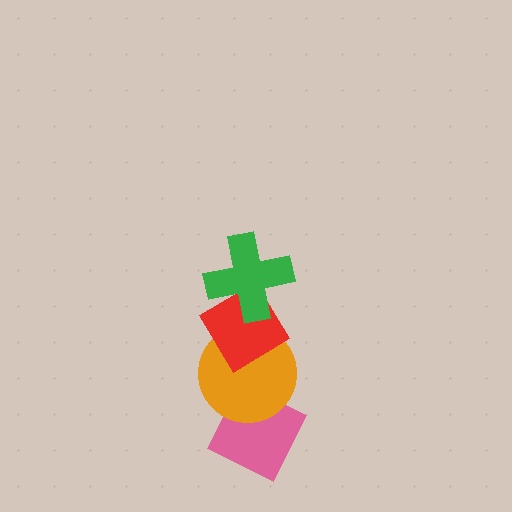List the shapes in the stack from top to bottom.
From top to bottom: the green cross, the red diamond, the orange circle, the pink diamond.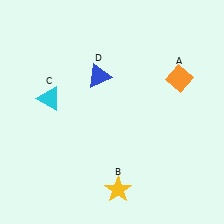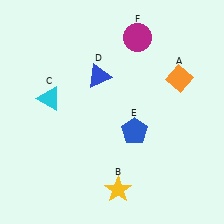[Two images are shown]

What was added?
A blue pentagon (E), a magenta circle (F) were added in Image 2.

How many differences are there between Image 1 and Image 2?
There are 2 differences between the two images.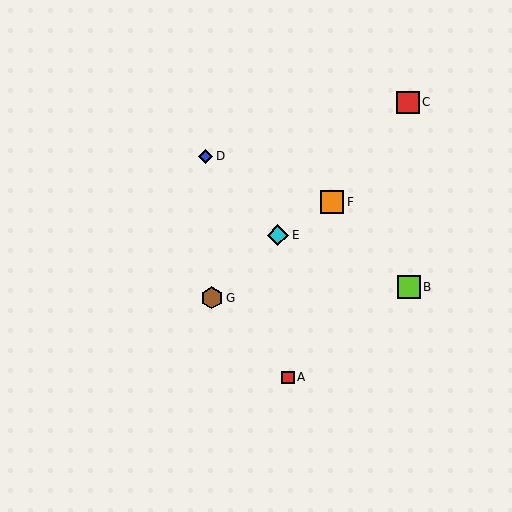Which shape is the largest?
The orange square (labeled F) is the largest.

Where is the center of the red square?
The center of the red square is at (408, 102).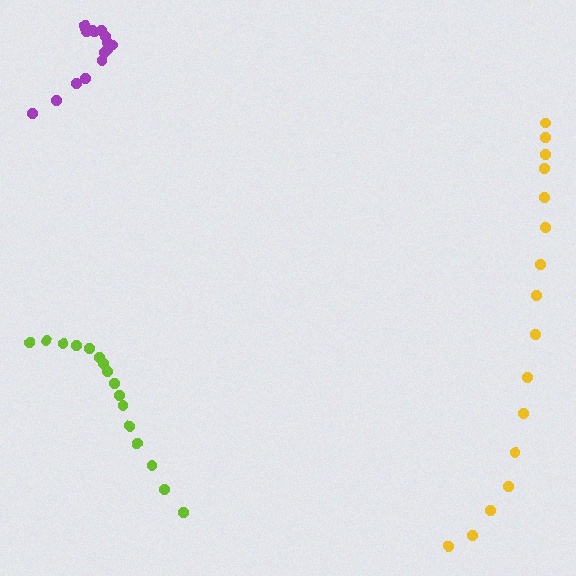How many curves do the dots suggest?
There are 3 distinct paths.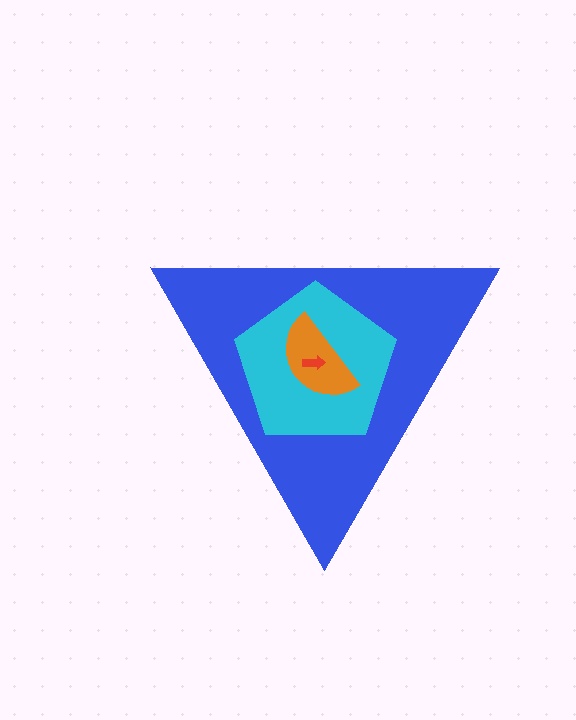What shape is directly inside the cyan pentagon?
The orange semicircle.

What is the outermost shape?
The blue triangle.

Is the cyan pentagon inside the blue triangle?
Yes.